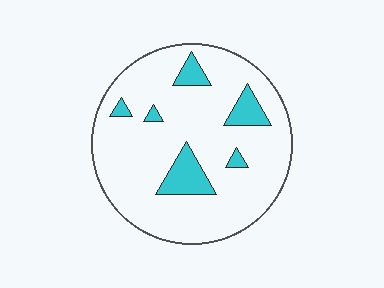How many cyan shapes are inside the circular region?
6.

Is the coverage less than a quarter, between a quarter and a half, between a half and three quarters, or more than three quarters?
Less than a quarter.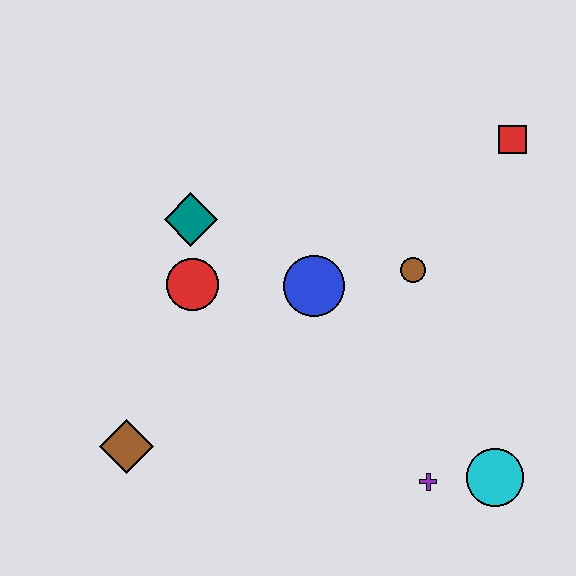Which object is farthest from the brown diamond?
The red square is farthest from the brown diamond.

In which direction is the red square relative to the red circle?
The red square is to the right of the red circle.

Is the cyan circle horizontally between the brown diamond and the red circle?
No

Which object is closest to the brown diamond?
The red circle is closest to the brown diamond.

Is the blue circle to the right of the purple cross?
No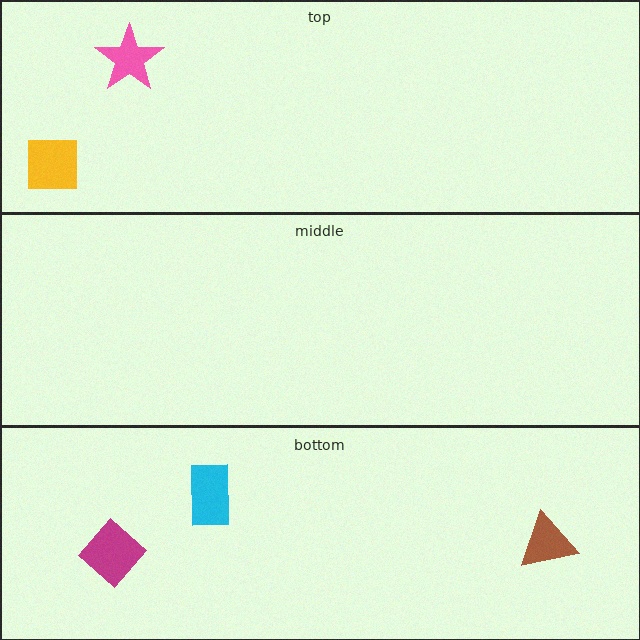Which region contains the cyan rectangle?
The bottom region.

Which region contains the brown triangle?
The bottom region.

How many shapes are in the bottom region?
3.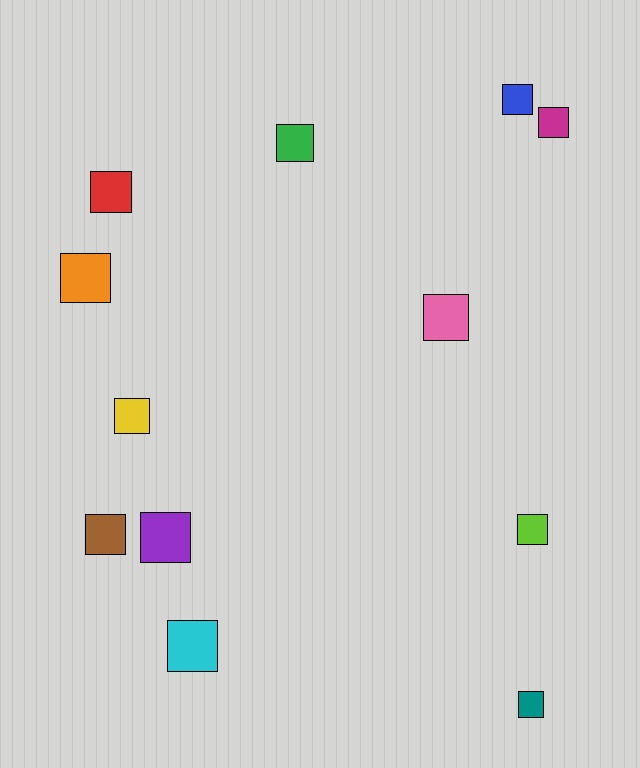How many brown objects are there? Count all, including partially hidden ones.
There is 1 brown object.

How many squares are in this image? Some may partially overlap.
There are 12 squares.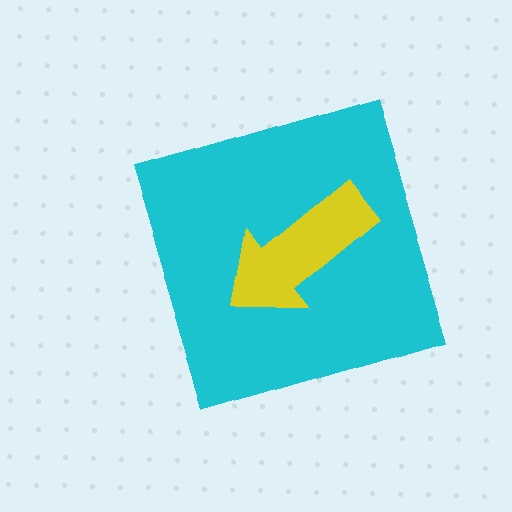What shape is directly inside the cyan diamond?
The yellow arrow.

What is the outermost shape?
The cyan diamond.